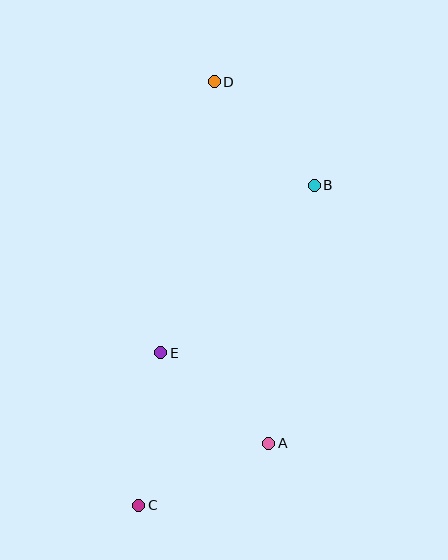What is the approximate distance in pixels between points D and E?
The distance between D and E is approximately 276 pixels.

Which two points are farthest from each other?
Points C and D are farthest from each other.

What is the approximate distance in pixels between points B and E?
The distance between B and E is approximately 227 pixels.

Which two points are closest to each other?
Points A and E are closest to each other.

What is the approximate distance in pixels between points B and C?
The distance between B and C is approximately 365 pixels.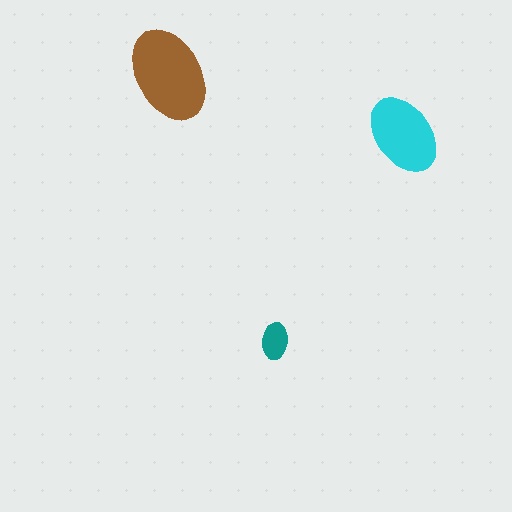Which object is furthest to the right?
The cyan ellipse is rightmost.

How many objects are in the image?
There are 3 objects in the image.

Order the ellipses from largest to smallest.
the brown one, the cyan one, the teal one.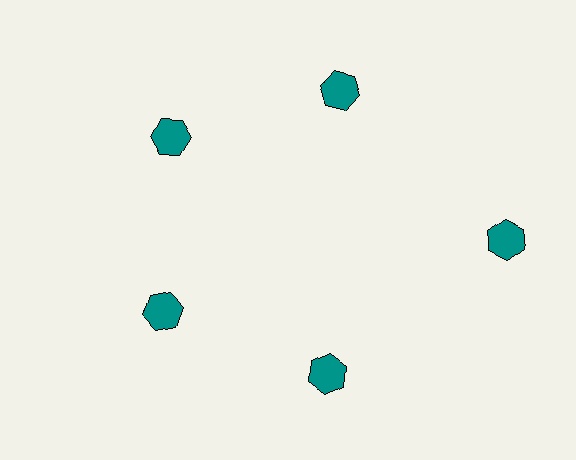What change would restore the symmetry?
The symmetry would be restored by moving it inward, back onto the ring so that all 5 hexagons sit at equal angles and equal distance from the center.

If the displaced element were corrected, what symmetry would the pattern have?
It would have 5-fold rotational symmetry — the pattern would map onto itself every 72 degrees.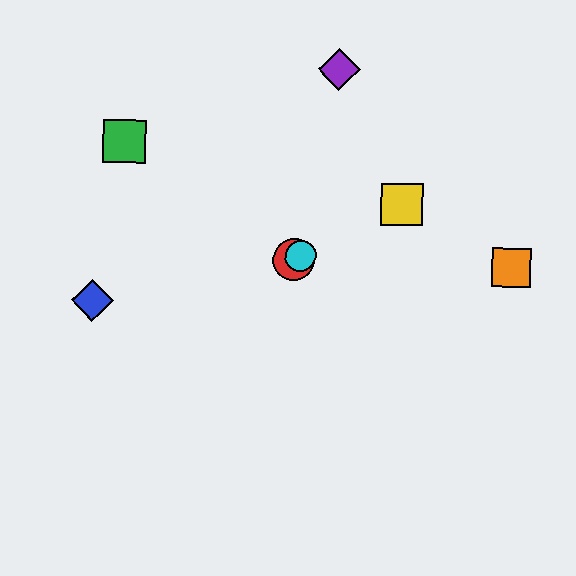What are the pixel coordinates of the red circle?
The red circle is at (294, 259).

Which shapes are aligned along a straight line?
The red circle, the yellow square, the cyan circle are aligned along a straight line.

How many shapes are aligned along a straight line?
3 shapes (the red circle, the yellow square, the cyan circle) are aligned along a straight line.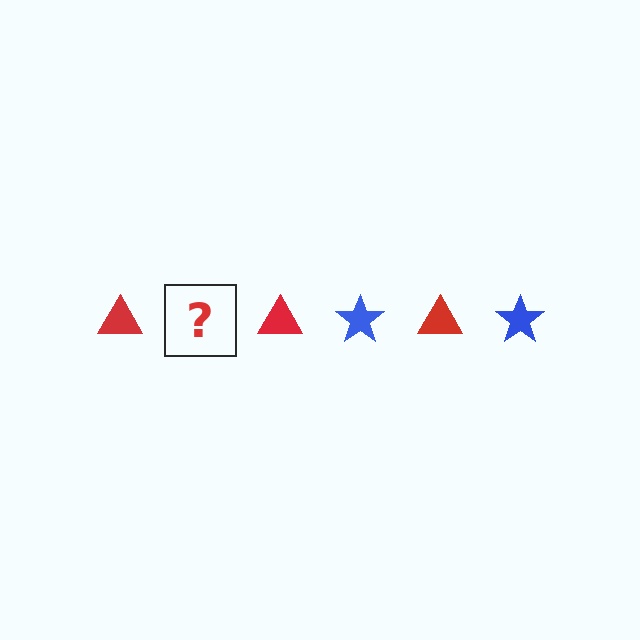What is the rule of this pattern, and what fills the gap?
The rule is that the pattern alternates between red triangle and blue star. The gap should be filled with a blue star.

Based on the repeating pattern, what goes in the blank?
The blank should be a blue star.